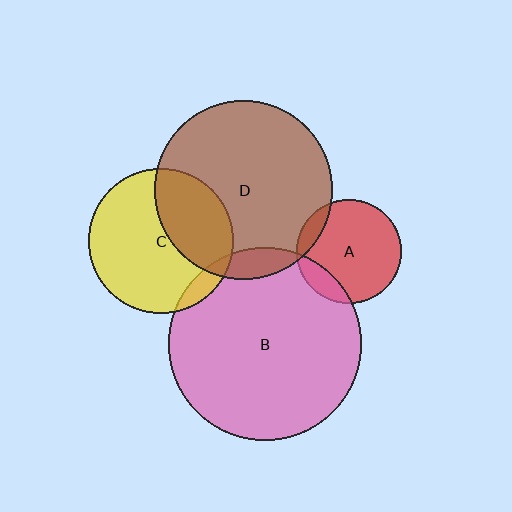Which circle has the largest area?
Circle B (pink).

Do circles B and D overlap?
Yes.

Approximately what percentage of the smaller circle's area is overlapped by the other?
Approximately 10%.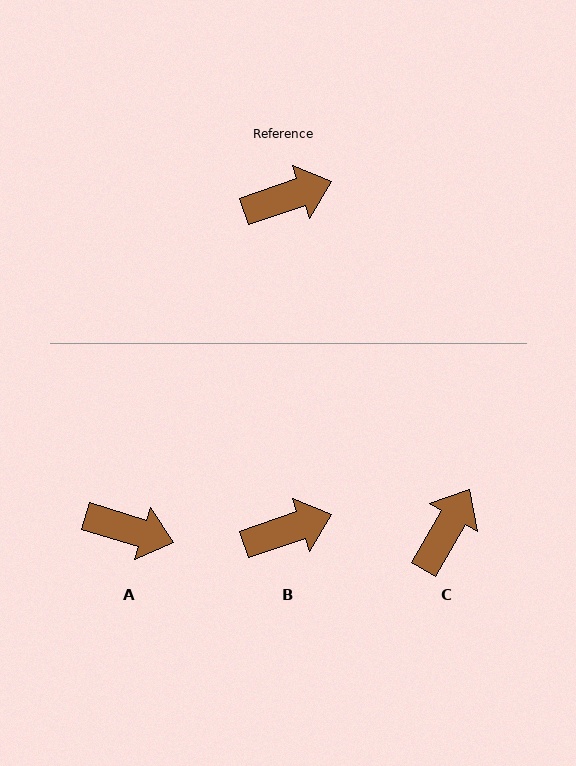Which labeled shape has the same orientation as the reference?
B.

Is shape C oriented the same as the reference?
No, it is off by about 41 degrees.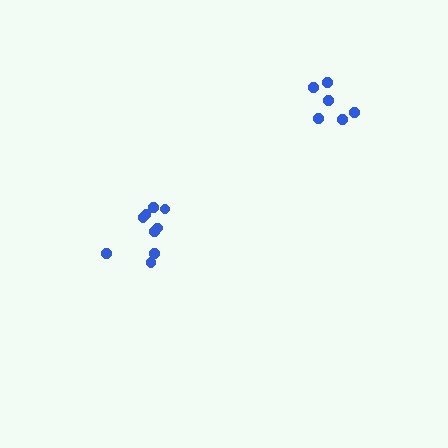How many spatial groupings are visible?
There are 2 spatial groupings.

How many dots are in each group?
Group 1: 6 dots, Group 2: 9 dots (15 total).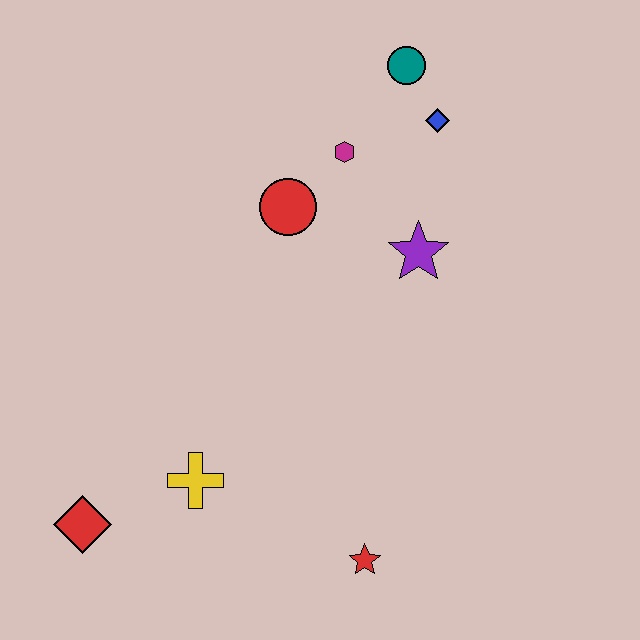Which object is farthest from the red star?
The teal circle is farthest from the red star.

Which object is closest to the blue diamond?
The teal circle is closest to the blue diamond.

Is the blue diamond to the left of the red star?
No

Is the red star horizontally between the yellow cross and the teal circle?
Yes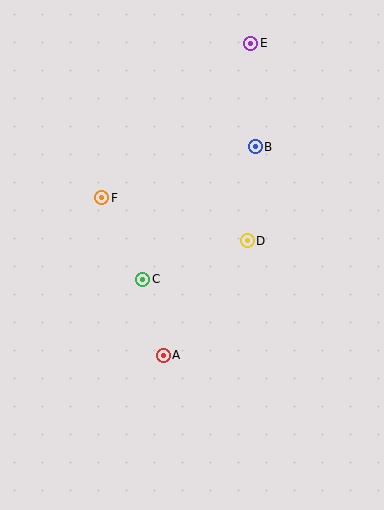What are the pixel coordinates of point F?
Point F is at (102, 198).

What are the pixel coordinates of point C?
Point C is at (143, 279).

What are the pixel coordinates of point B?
Point B is at (255, 147).